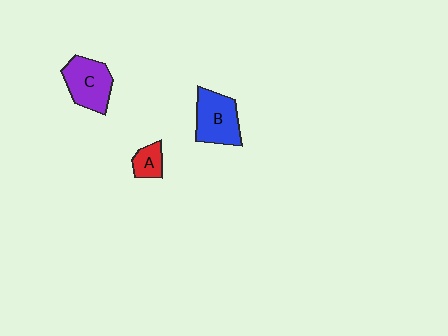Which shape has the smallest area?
Shape A (red).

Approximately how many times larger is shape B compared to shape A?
Approximately 2.4 times.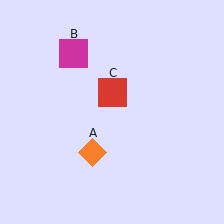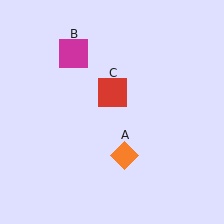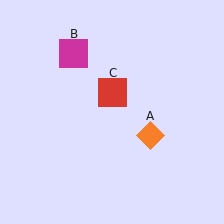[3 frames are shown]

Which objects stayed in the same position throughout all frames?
Magenta square (object B) and red square (object C) remained stationary.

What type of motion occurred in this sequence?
The orange diamond (object A) rotated counterclockwise around the center of the scene.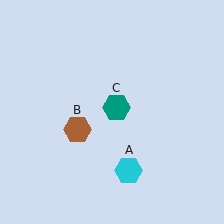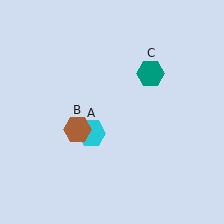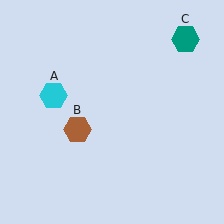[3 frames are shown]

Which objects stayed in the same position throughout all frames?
Brown hexagon (object B) remained stationary.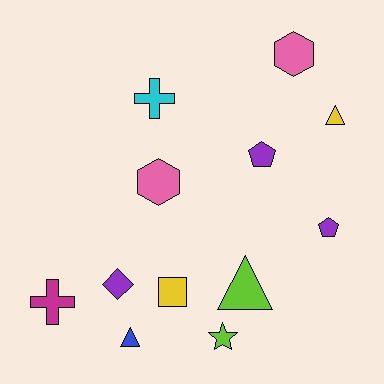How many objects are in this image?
There are 12 objects.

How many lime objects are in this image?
There are 2 lime objects.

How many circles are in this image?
There are no circles.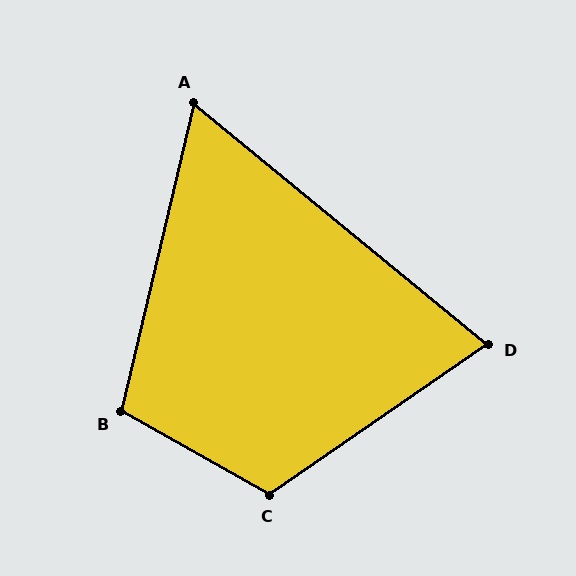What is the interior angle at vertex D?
Approximately 74 degrees (acute).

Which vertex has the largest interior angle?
C, at approximately 116 degrees.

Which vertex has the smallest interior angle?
A, at approximately 64 degrees.